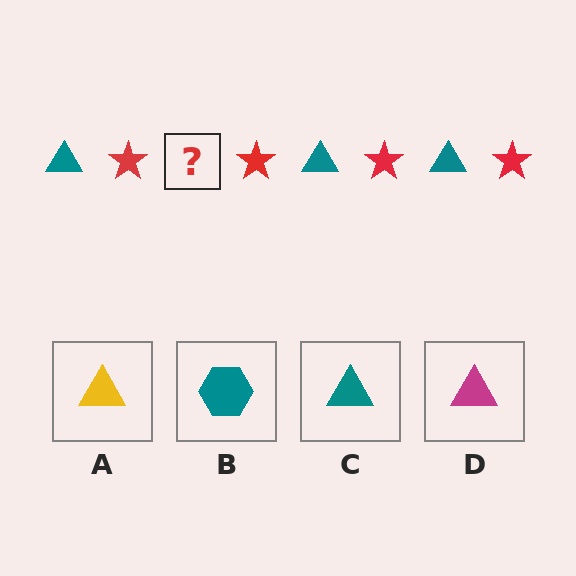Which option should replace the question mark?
Option C.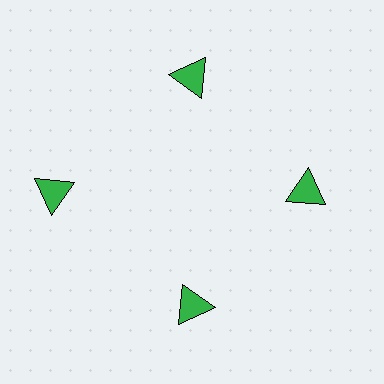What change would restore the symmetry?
The symmetry would be restored by moving it inward, back onto the ring so that all 4 triangles sit at equal angles and equal distance from the center.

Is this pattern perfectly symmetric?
No. The 4 green triangles are arranged in a ring, but one element near the 9 o'clock position is pushed outward from the center, breaking the 4-fold rotational symmetry.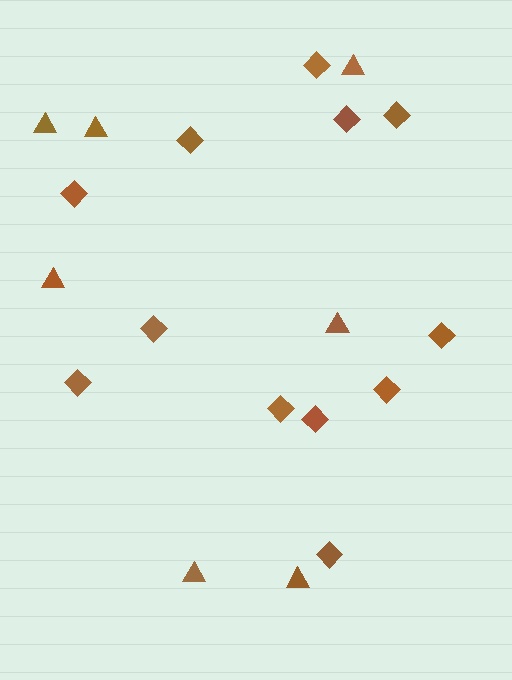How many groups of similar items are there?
There are 2 groups: one group of diamonds (12) and one group of triangles (7).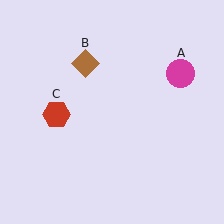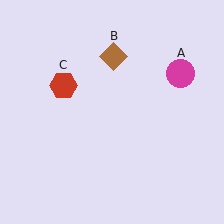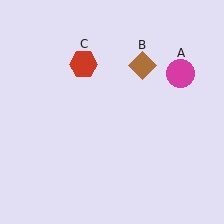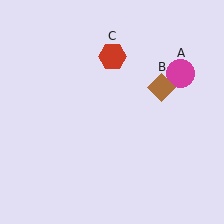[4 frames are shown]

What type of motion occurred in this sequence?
The brown diamond (object B), red hexagon (object C) rotated clockwise around the center of the scene.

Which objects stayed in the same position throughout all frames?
Magenta circle (object A) remained stationary.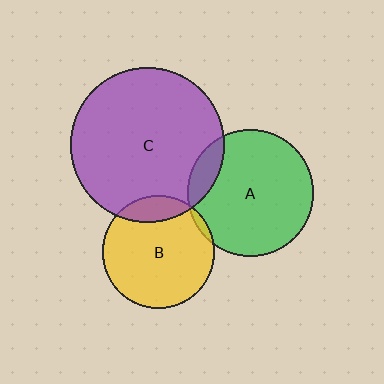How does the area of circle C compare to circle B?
Approximately 1.9 times.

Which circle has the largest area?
Circle C (purple).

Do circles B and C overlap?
Yes.